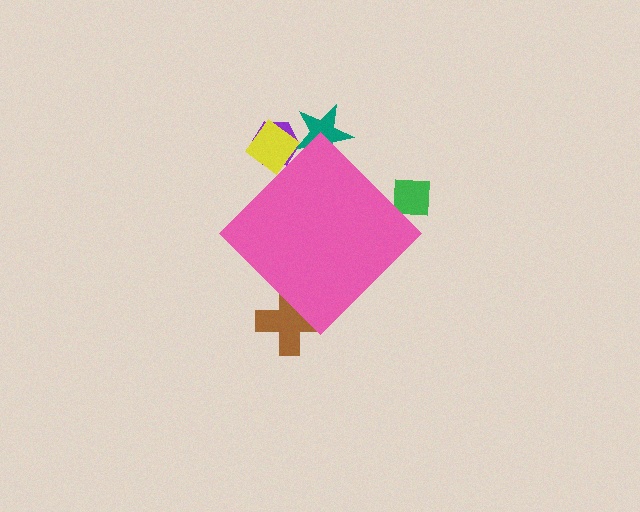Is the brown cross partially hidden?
Yes, the brown cross is partially hidden behind the pink diamond.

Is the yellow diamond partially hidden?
Yes, the yellow diamond is partially hidden behind the pink diamond.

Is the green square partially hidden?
Yes, the green square is partially hidden behind the pink diamond.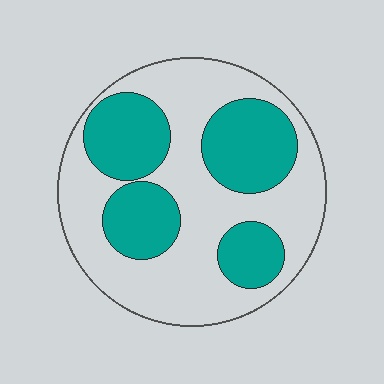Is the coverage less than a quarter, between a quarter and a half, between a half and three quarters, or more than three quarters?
Between a quarter and a half.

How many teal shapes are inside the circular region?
4.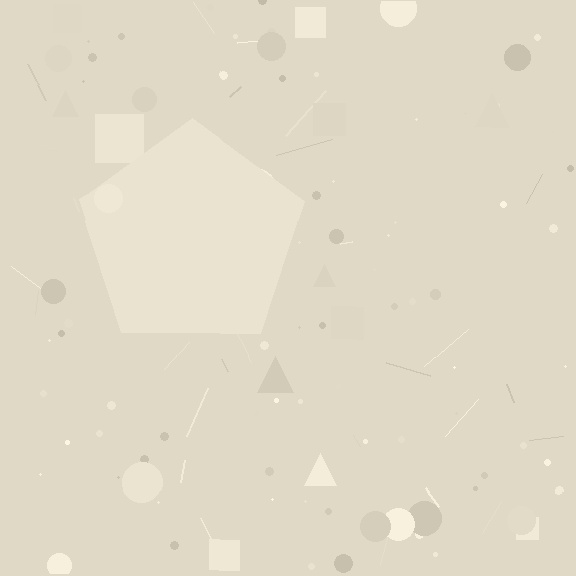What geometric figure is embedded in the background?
A pentagon is embedded in the background.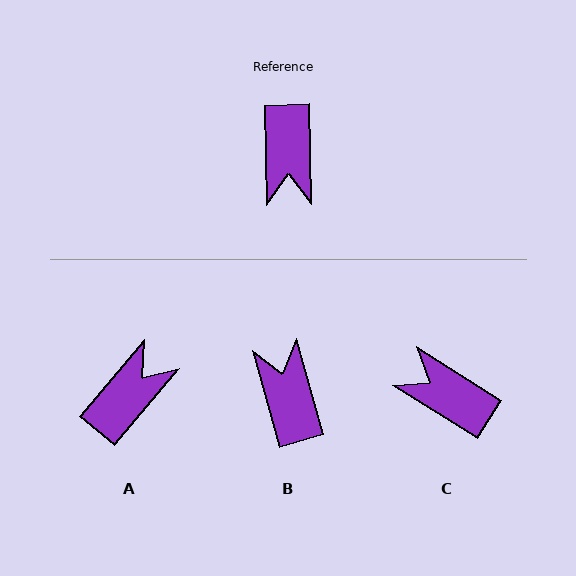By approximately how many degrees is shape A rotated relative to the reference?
Approximately 138 degrees counter-clockwise.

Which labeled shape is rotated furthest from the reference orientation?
B, about 166 degrees away.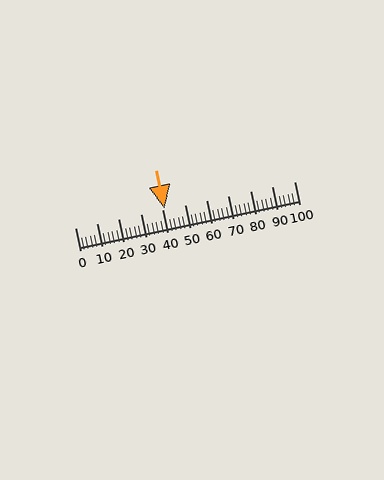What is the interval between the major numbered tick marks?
The major tick marks are spaced 10 units apart.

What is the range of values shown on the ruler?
The ruler shows values from 0 to 100.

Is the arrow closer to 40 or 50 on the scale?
The arrow is closer to 40.